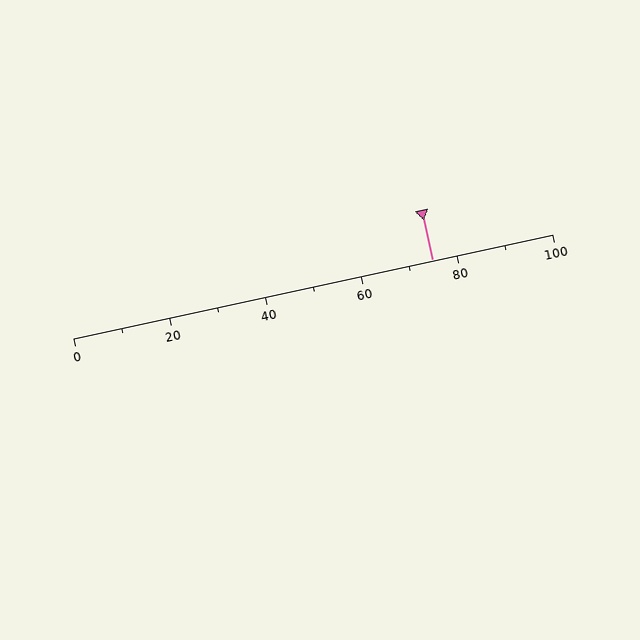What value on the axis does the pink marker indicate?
The marker indicates approximately 75.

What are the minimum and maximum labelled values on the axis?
The axis runs from 0 to 100.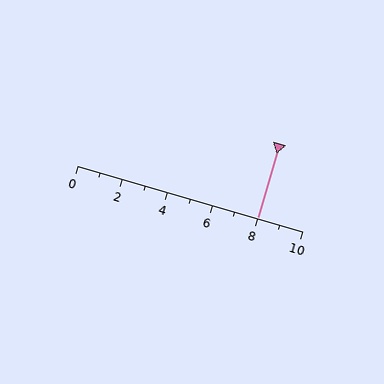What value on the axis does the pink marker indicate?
The marker indicates approximately 8.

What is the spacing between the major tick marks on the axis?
The major ticks are spaced 2 apart.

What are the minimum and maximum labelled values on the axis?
The axis runs from 0 to 10.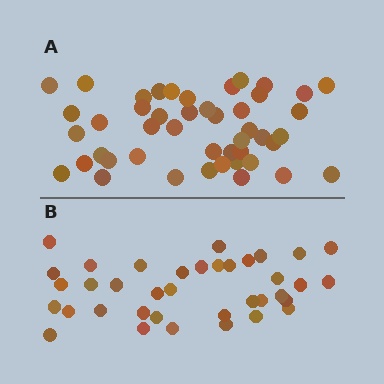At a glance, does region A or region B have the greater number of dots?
Region A (the top region) has more dots.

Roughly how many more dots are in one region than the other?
Region A has roughly 8 or so more dots than region B.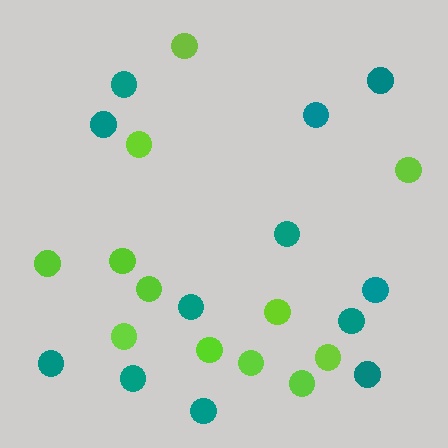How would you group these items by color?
There are 2 groups: one group of teal circles (12) and one group of lime circles (12).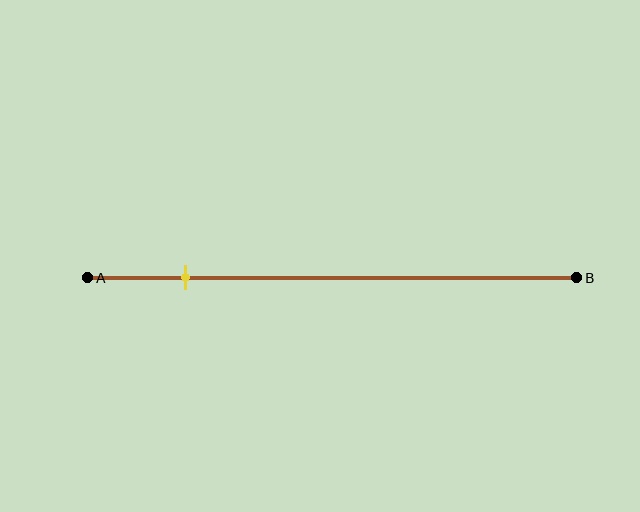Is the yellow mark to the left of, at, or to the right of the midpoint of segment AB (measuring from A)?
The yellow mark is to the left of the midpoint of segment AB.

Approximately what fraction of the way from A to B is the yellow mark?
The yellow mark is approximately 20% of the way from A to B.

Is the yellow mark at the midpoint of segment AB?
No, the mark is at about 20% from A, not at the 50% midpoint.